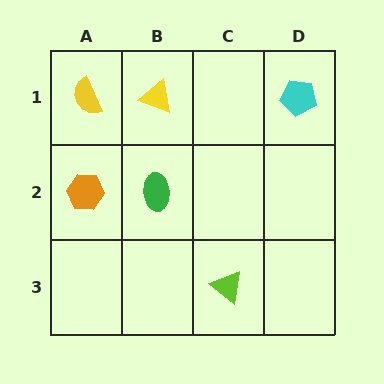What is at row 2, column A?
An orange hexagon.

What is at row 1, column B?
A yellow triangle.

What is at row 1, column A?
A yellow semicircle.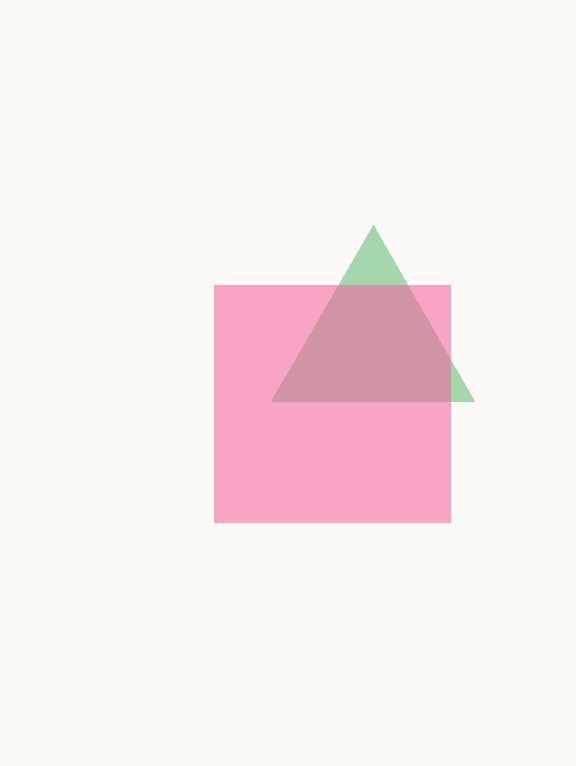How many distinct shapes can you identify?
There are 2 distinct shapes: a green triangle, a pink square.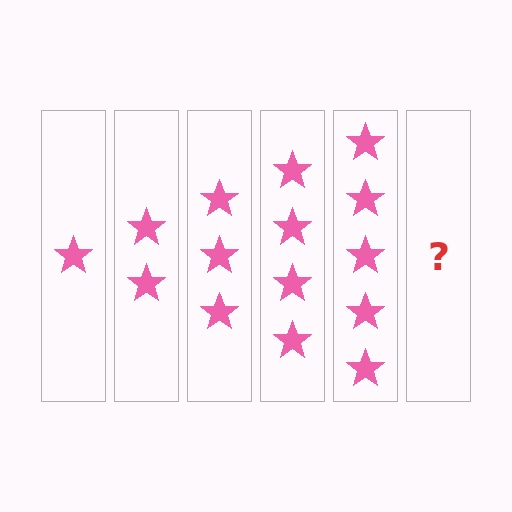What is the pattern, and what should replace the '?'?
The pattern is that each step adds one more star. The '?' should be 6 stars.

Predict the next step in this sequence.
The next step is 6 stars.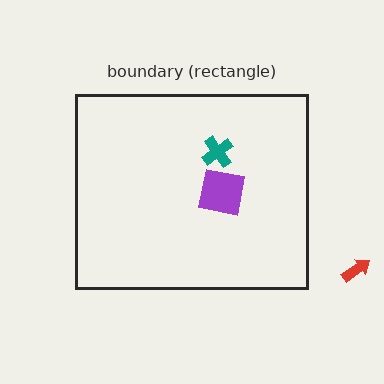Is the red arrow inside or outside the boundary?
Outside.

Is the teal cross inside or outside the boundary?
Inside.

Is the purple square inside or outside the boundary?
Inside.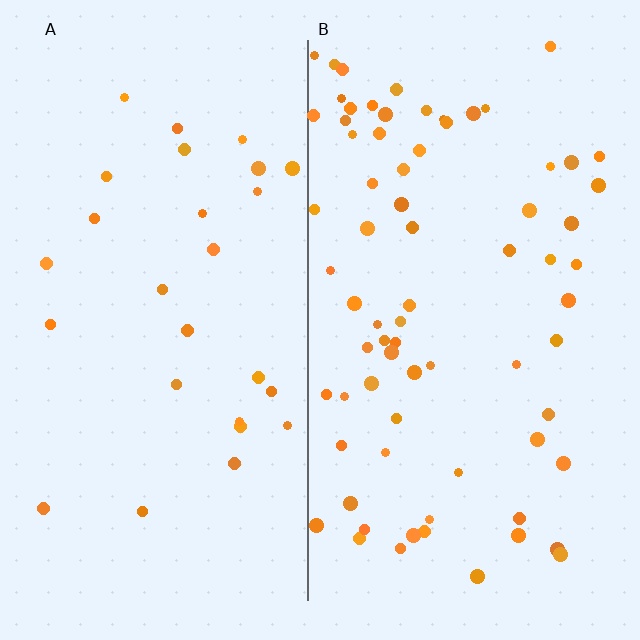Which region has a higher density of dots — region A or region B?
B (the right).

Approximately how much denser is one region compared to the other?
Approximately 2.7× — region B over region A.